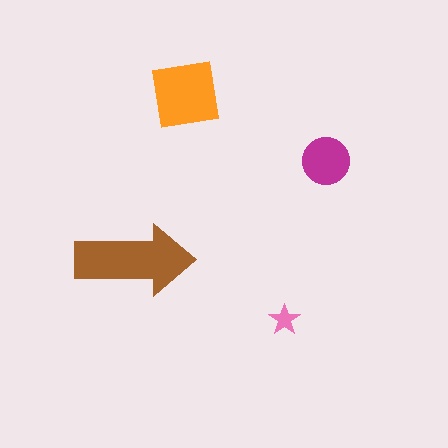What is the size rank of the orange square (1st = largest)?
2nd.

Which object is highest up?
The orange square is topmost.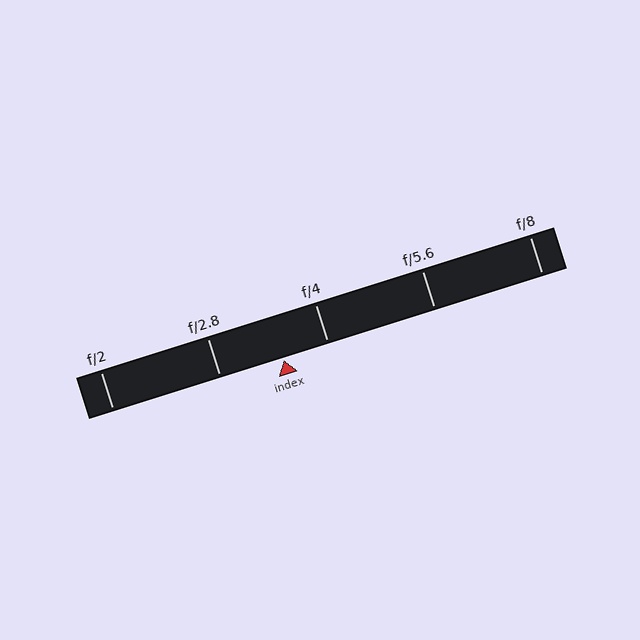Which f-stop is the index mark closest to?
The index mark is closest to f/4.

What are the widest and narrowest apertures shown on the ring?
The widest aperture shown is f/2 and the narrowest is f/8.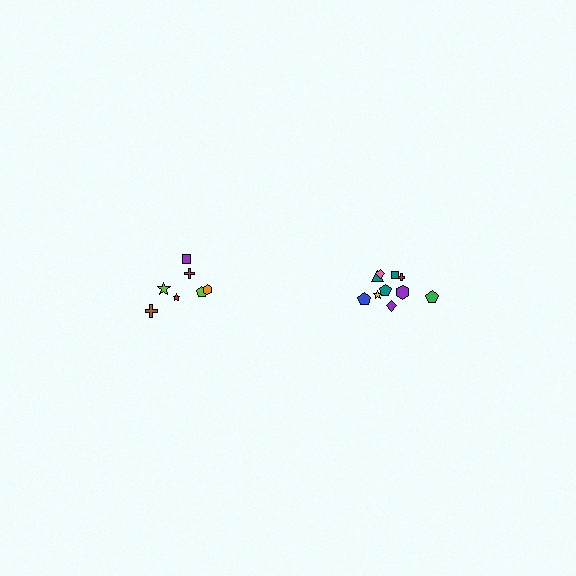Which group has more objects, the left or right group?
The right group.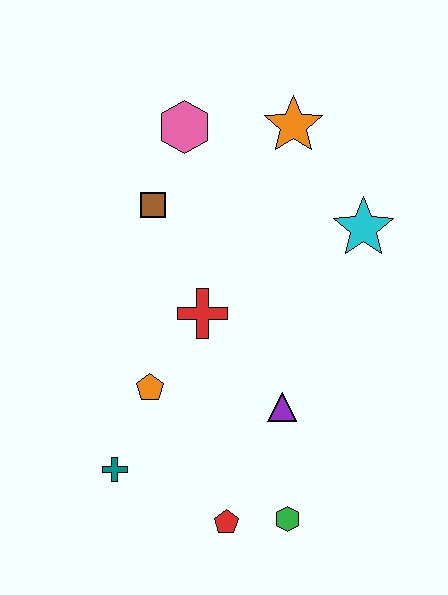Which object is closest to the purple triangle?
The green hexagon is closest to the purple triangle.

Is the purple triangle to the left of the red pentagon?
No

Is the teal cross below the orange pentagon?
Yes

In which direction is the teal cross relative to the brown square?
The teal cross is below the brown square.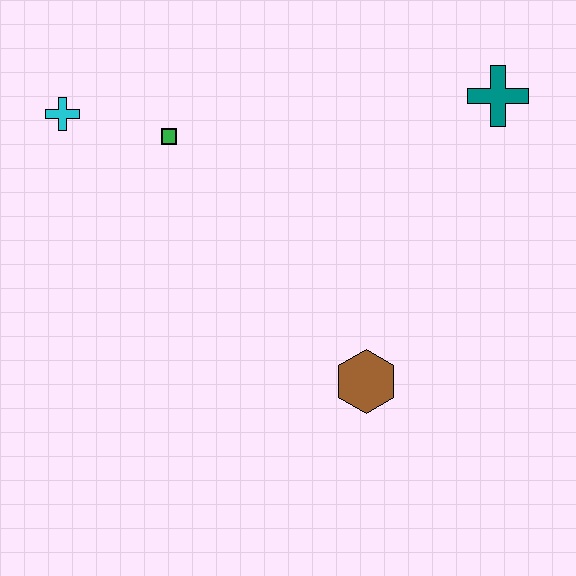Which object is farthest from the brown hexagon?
The cyan cross is farthest from the brown hexagon.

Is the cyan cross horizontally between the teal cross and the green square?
No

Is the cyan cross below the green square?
No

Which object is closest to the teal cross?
The brown hexagon is closest to the teal cross.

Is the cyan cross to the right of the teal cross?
No